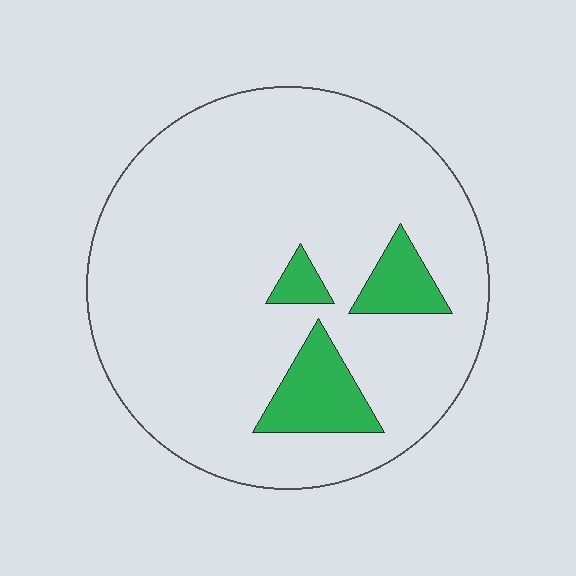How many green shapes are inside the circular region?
3.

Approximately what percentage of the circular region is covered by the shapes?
Approximately 10%.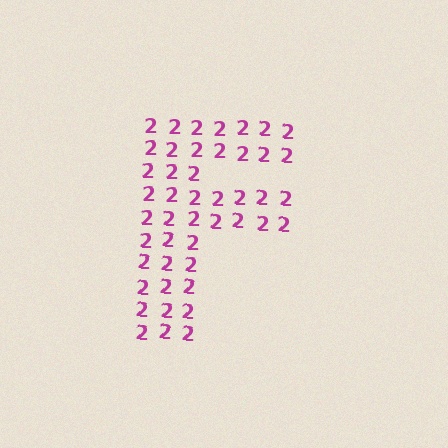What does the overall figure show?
The overall figure shows the letter F.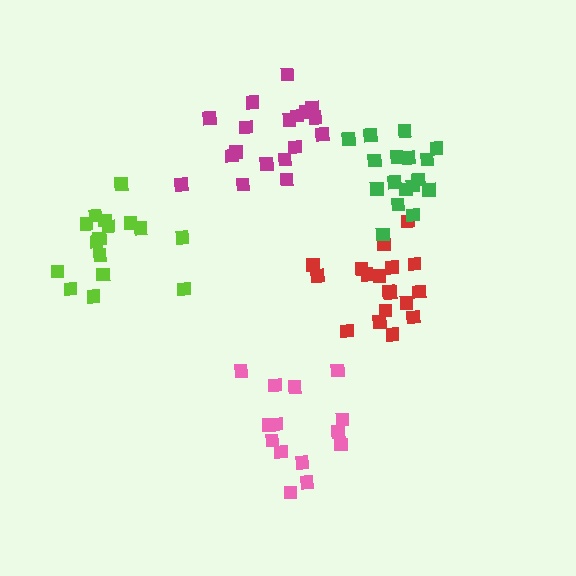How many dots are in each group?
Group 1: 18 dots, Group 2: 18 dots, Group 3: 17 dots, Group 4: 16 dots, Group 5: 14 dots (83 total).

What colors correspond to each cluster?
The clusters are colored: magenta, red, green, lime, pink.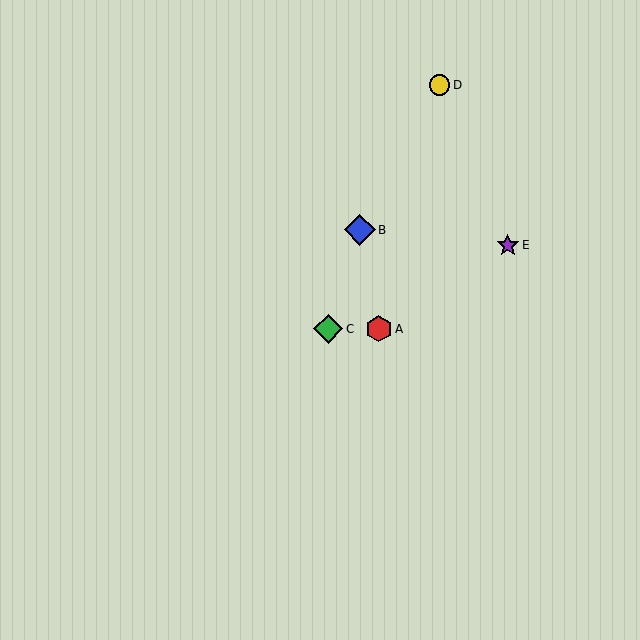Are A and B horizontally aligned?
No, A is at y≈329 and B is at y≈230.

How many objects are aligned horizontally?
2 objects (A, C) are aligned horizontally.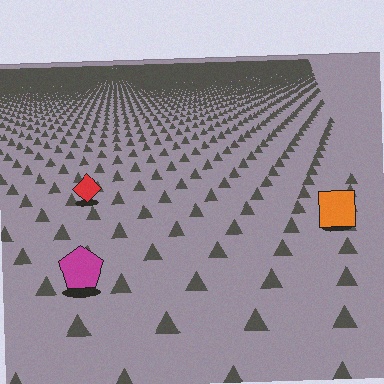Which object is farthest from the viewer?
The red diamond is farthest from the viewer. It appears smaller and the ground texture around it is denser.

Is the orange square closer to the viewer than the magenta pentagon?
No. The magenta pentagon is closer — you can tell from the texture gradient: the ground texture is coarser near it.